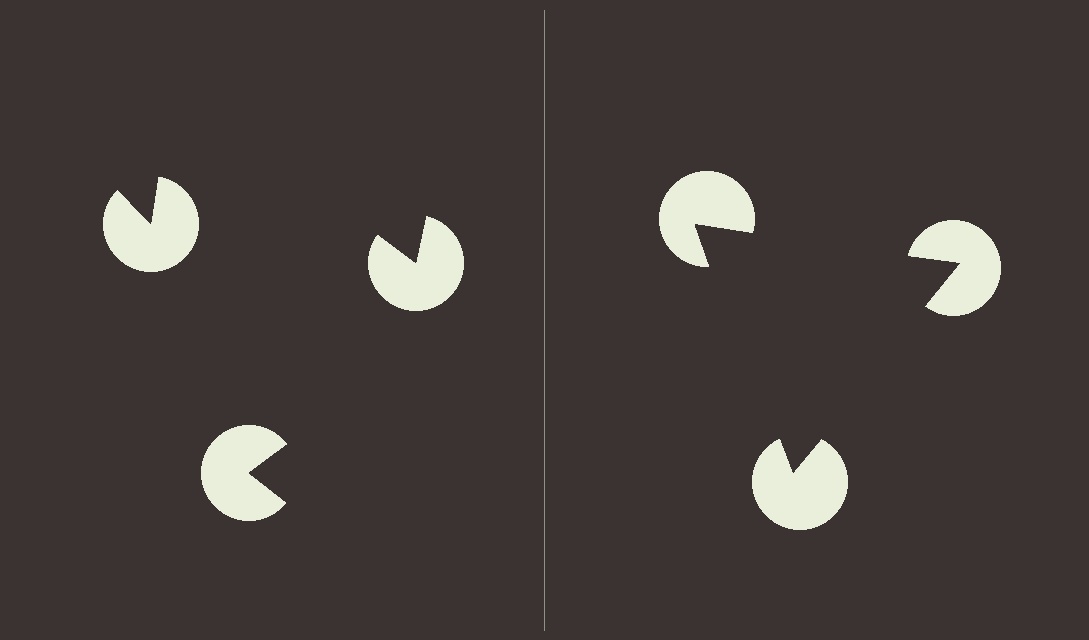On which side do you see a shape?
An illusory triangle appears on the right side. On the left side the wedge cuts are rotated, so no coherent shape forms.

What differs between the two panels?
The pac-man discs are positioned identically on both sides; only the wedge orientations differ. On the right they align to a triangle; on the left they are misaligned.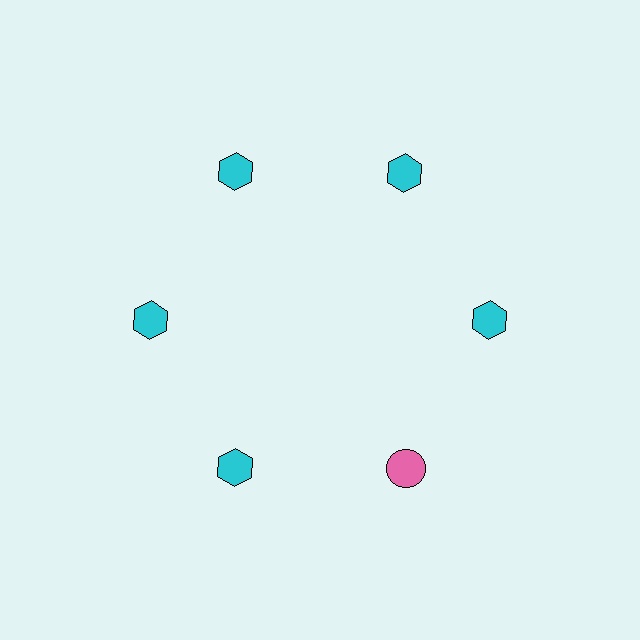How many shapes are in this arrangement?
There are 6 shapes arranged in a ring pattern.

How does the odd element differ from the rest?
It differs in both color (pink instead of cyan) and shape (circle instead of hexagon).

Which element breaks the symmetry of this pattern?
The pink circle at roughly the 5 o'clock position breaks the symmetry. All other shapes are cyan hexagons.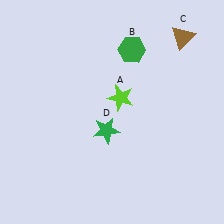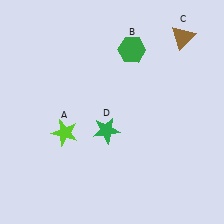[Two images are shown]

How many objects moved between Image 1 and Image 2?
1 object moved between the two images.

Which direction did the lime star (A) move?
The lime star (A) moved left.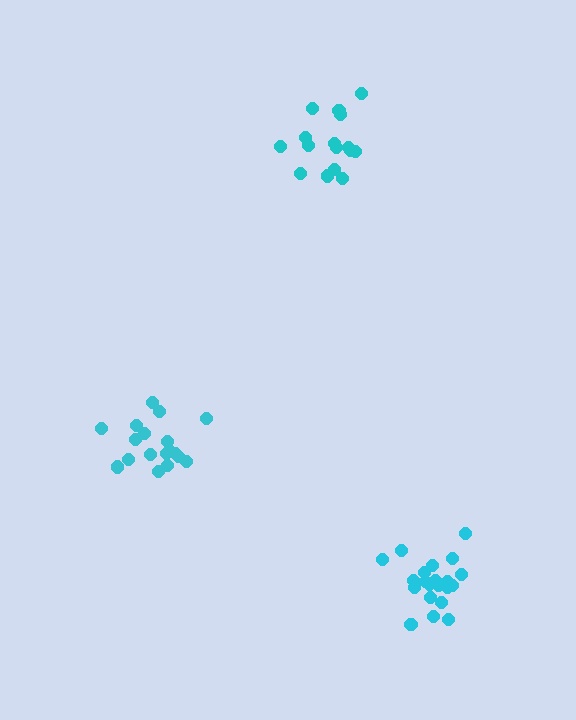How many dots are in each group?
Group 1: 18 dots, Group 2: 16 dots, Group 3: 21 dots (55 total).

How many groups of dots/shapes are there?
There are 3 groups.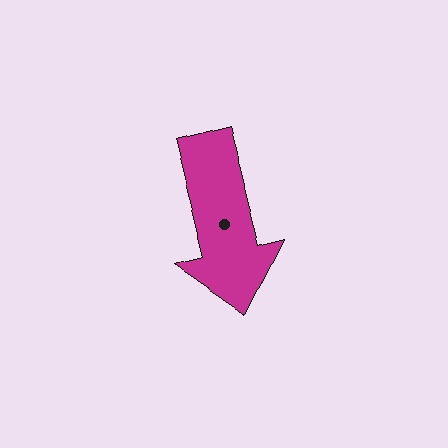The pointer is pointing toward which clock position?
Roughly 6 o'clock.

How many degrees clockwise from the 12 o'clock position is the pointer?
Approximately 165 degrees.